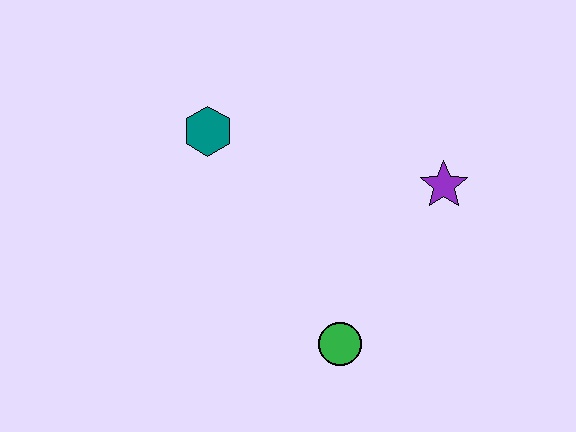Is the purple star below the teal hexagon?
Yes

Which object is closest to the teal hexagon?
The purple star is closest to the teal hexagon.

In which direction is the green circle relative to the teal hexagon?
The green circle is below the teal hexagon.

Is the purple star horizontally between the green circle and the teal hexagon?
No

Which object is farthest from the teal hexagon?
The green circle is farthest from the teal hexagon.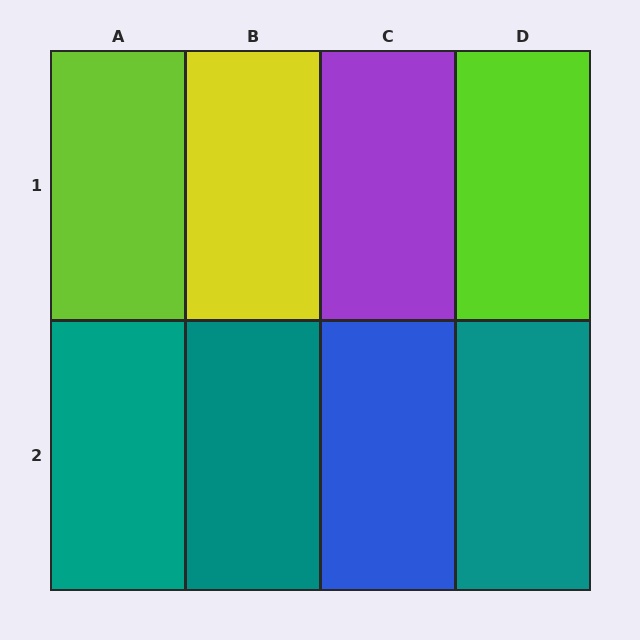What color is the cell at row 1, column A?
Lime.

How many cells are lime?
2 cells are lime.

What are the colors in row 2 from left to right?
Teal, teal, blue, teal.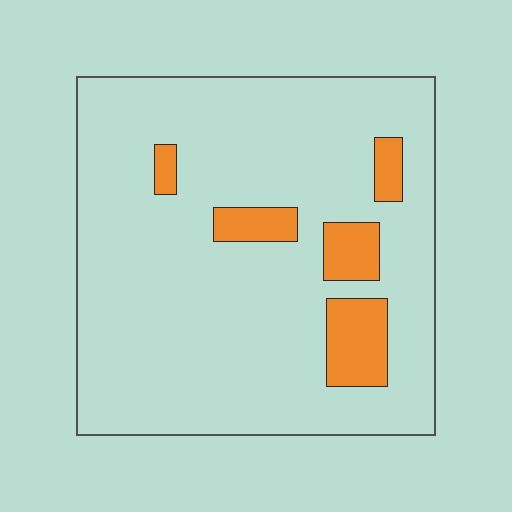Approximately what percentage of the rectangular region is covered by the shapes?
Approximately 10%.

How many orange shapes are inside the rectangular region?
5.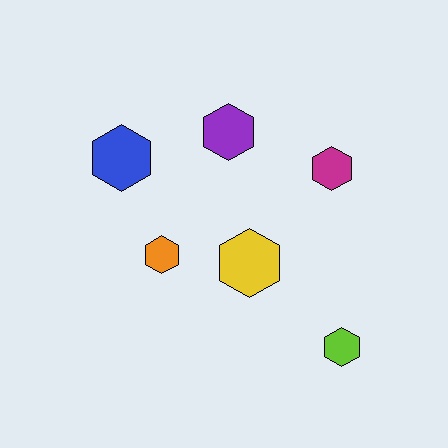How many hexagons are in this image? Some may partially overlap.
There are 6 hexagons.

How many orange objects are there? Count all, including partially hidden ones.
There is 1 orange object.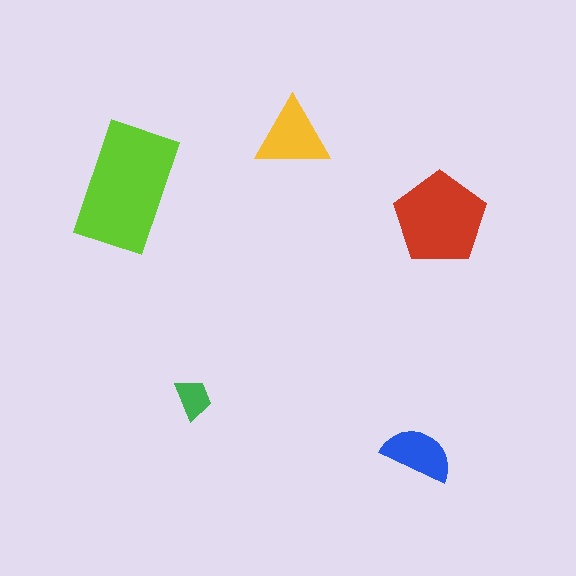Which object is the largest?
The lime rectangle.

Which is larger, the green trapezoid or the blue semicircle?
The blue semicircle.